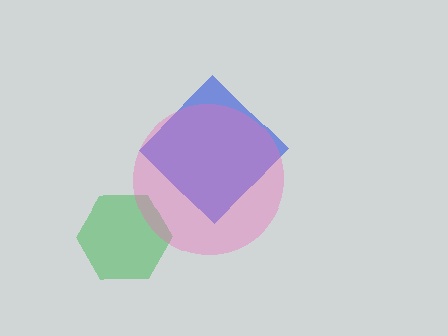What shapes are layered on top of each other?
The layered shapes are: a blue diamond, a green hexagon, a pink circle.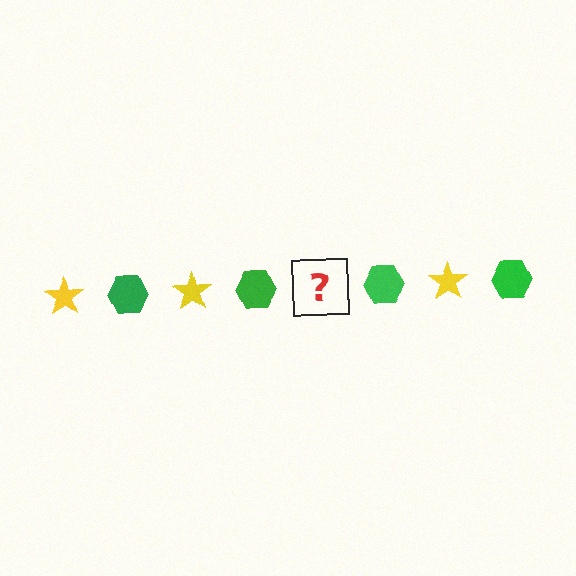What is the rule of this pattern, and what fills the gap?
The rule is that the pattern alternates between yellow star and green hexagon. The gap should be filled with a yellow star.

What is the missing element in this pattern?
The missing element is a yellow star.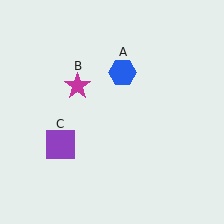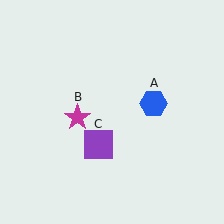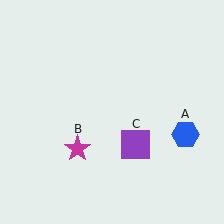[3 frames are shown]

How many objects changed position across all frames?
3 objects changed position: blue hexagon (object A), magenta star (object B), purple square (object C).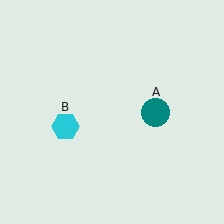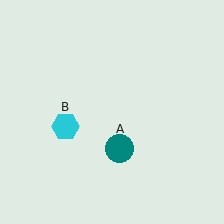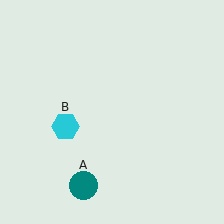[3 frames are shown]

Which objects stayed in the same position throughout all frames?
Cyan hexagon (object B) remained stationary.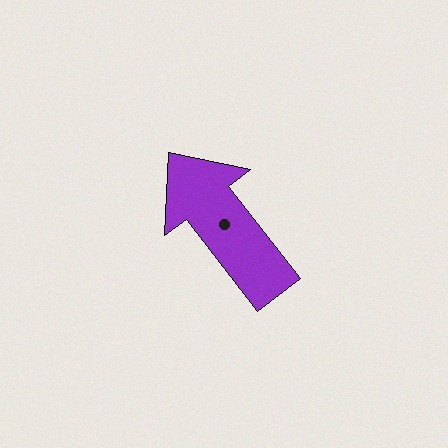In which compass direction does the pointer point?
Northwest.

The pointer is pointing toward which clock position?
Roughly 11 o'clock.